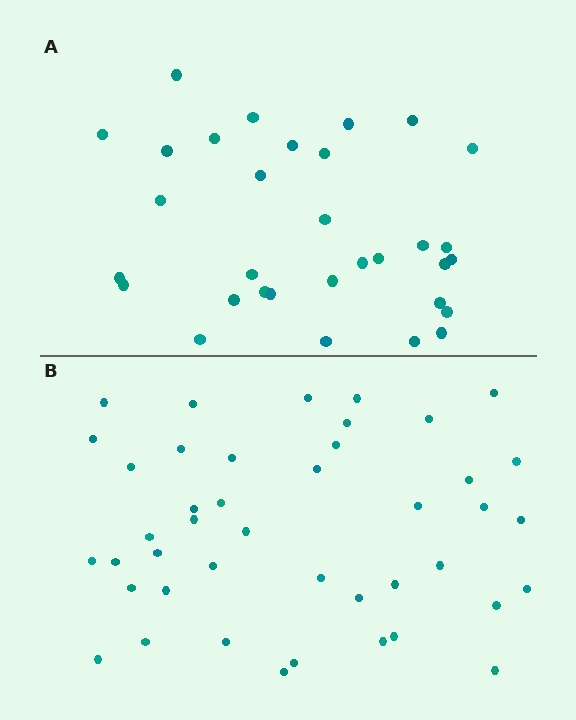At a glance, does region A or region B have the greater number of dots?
Region B (the bottom region) has more dots.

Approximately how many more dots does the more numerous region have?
Region B has roughly 12 or so more dots than region A.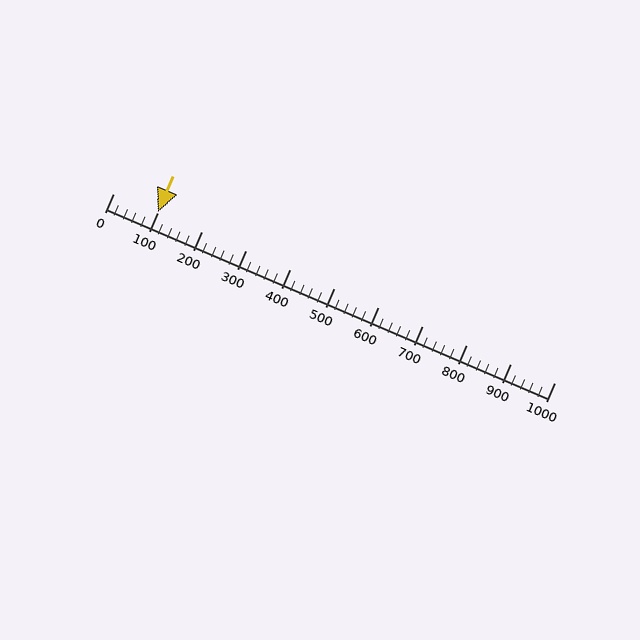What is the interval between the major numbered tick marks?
The major tick marks are spaced 100 units apart.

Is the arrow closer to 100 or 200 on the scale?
The arrow is closer to 100.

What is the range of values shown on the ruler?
The ruler shows values from 0 to 1000.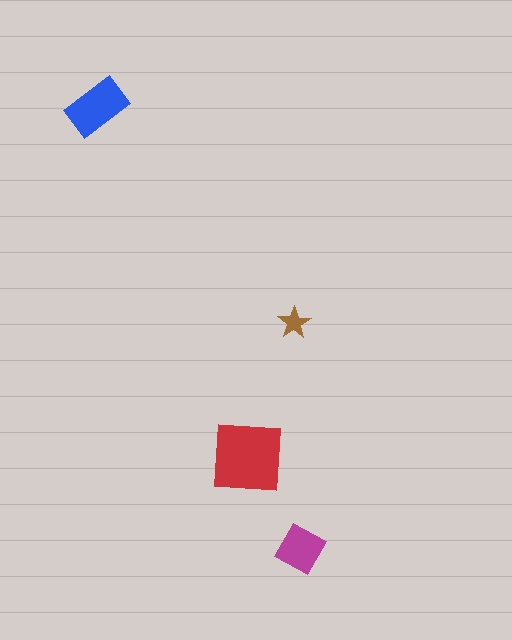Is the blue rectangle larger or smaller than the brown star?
Larger.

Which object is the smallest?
The brown star.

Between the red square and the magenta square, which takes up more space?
The red square.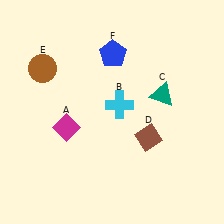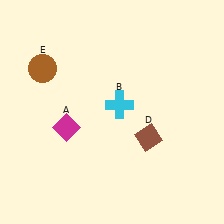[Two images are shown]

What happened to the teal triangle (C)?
The teal triangle (C) was removed in Image 2. It was in the top-right area of Image 1.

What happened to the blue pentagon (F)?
The blue pentagon (F) was removed in Image 2. It was in the top-right area of Image 1.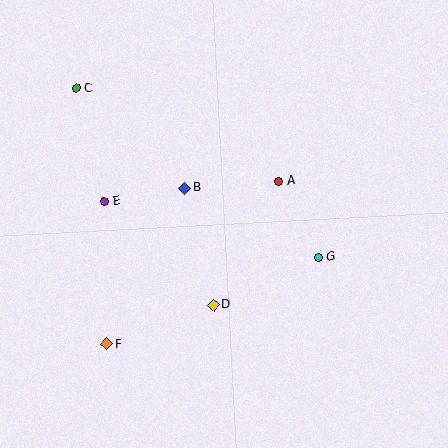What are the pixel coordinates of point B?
Point B is at (185, 188).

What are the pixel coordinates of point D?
Point D is at (214, 305).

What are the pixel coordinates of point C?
Point C is at (76, 88).